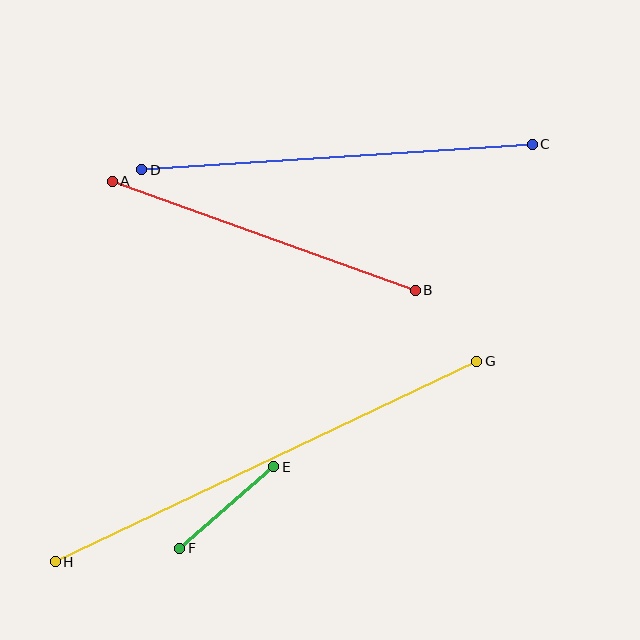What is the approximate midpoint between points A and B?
The midpoint is at approximately (264, 236) pixels.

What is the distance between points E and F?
The distance is approximately 124 pixels.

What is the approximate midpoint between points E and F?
The midpoint is at approximately (227, 508) pixels.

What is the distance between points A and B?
The distance is approximately 322 pixels.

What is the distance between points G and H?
The distance is approximately 467 pixels.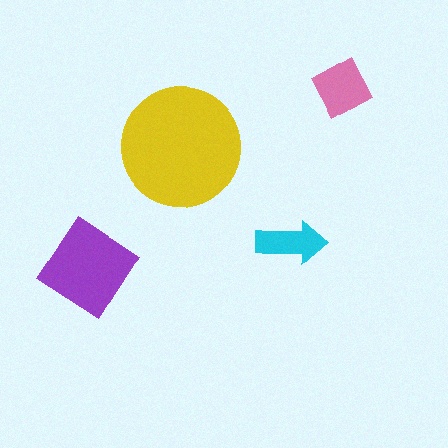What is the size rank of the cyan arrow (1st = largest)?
4th.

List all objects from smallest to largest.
The cyan arrow, the pink square, the purple diamond, the yellow circle.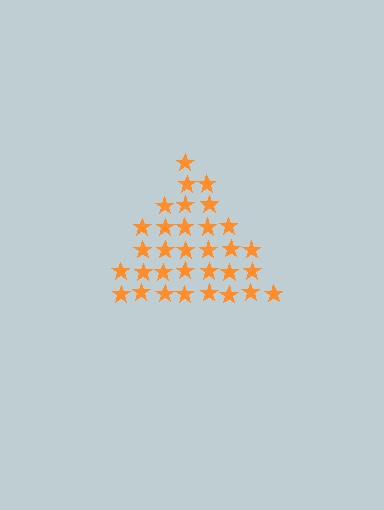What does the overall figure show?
The overall figure shows a triangle.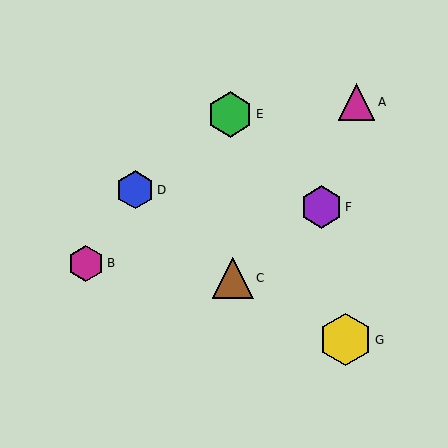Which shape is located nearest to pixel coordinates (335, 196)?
The purple hexagon (labeled F) at (321, 207) is nearest to that location.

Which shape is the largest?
The yellow hexagon (labeled G) is the largest.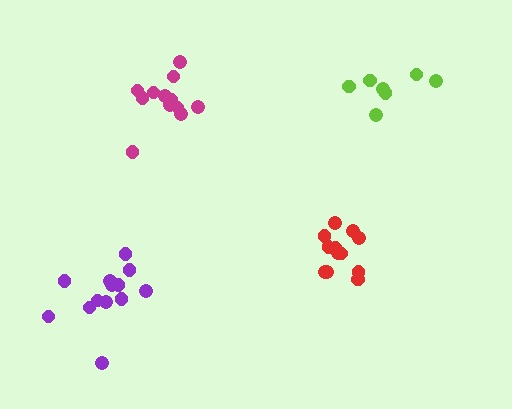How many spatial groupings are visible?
There are 4 spatial groupings.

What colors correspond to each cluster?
The clusters are colored: magenta, red, purple, lime.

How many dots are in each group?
Group 1: 12 dots, Group 2: 12 dots, Group 3: 13 dots, Group 4: 7 dots (44 total).